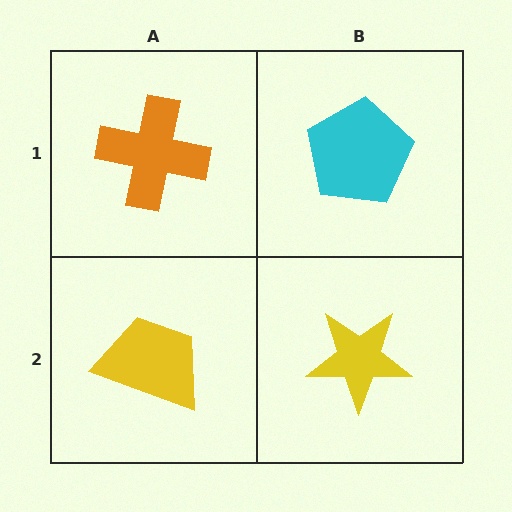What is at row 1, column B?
A cyan pentagon.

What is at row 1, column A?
An orange cross.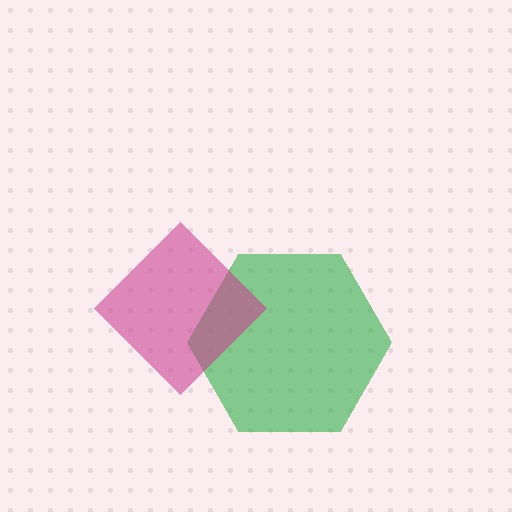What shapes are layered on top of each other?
The layered shapes are: a green hexagon, a magenta diamond.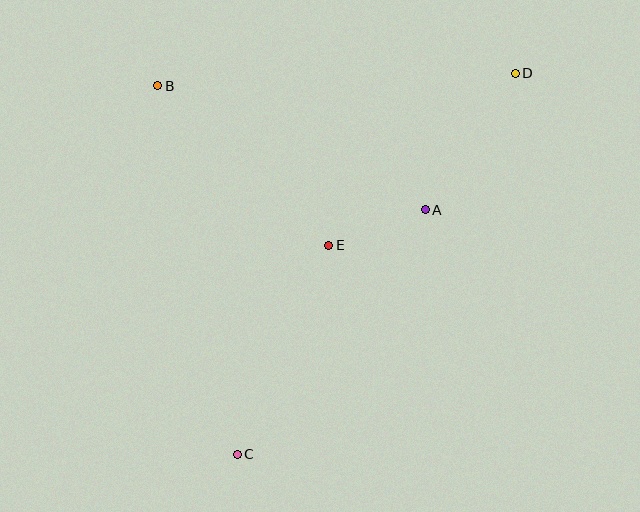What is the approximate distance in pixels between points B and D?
The distance between B and D is approximately 358 pixels.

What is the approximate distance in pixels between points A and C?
The distance between A and C is approximately 308 pixels.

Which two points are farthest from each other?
Points C and D are farthest from each other.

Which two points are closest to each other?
Points A and E are closest to each other.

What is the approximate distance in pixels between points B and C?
The distance between B and C is approximately 377 pixels.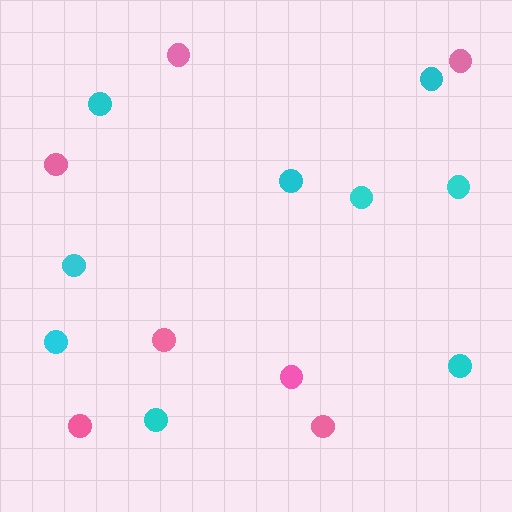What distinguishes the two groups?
There are 2 groups: one group of cyan circles (9) and one group of pink circles (7).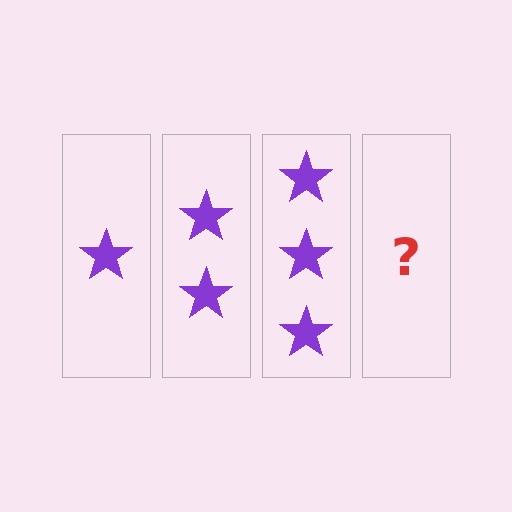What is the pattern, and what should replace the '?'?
The pattern is that each step adds one more star. The '?' should be 4 stars.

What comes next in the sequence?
The next element should be 4 stars.